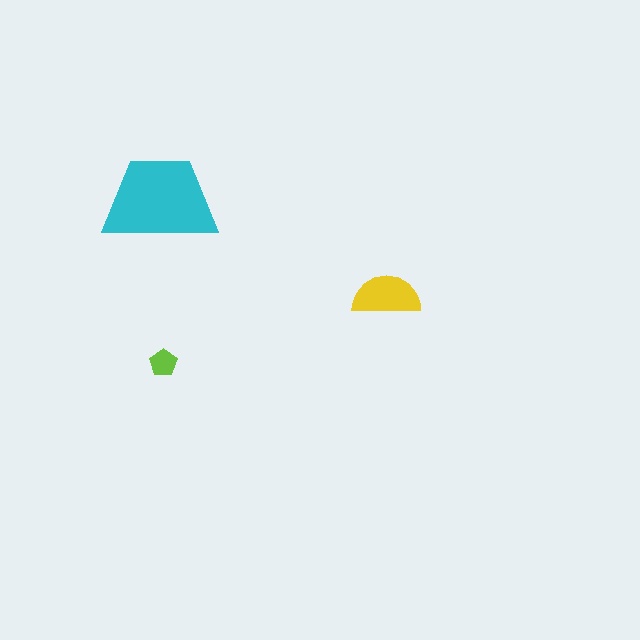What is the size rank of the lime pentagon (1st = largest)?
3rd.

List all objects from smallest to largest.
The lime pentagon, the yellow semicircle, the cyan trapezoid.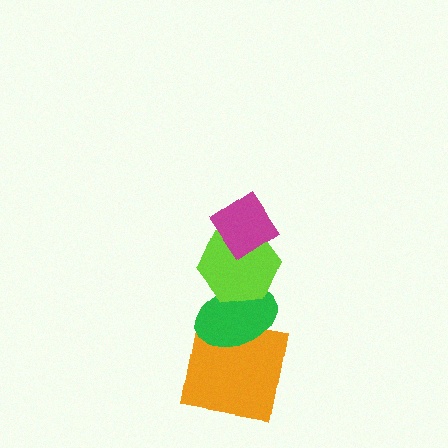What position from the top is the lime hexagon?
The lime hexagon is 2nd from the top.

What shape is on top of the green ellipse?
The lime hexagon is on top of the green ellipse.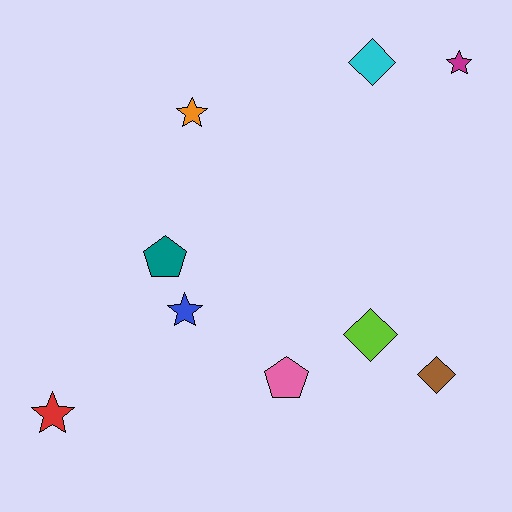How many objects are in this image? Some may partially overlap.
There are 9 objects.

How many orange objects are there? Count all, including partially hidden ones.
There is 1 orange object.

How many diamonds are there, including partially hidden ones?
There are 3 diamonds.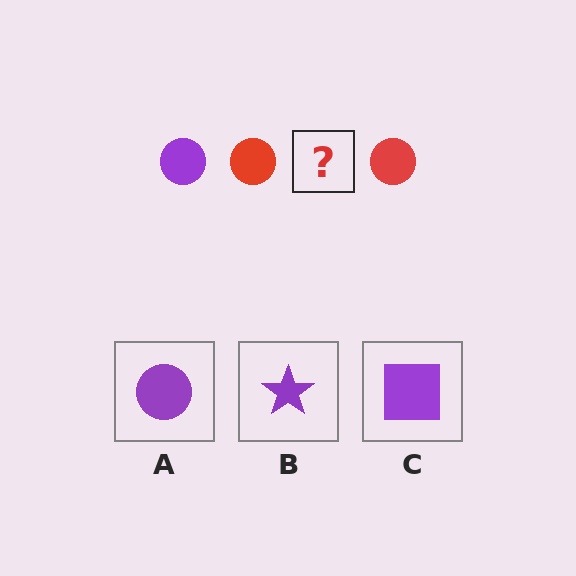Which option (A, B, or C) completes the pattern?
A.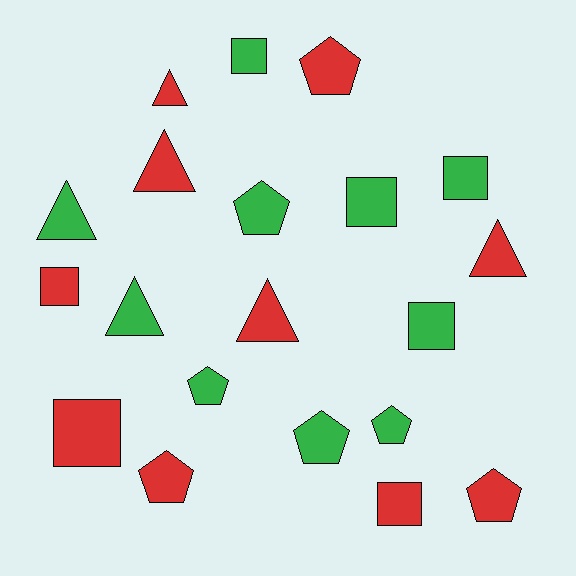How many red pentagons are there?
There are 3 red pentagons.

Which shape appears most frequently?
Square, with 7 objects.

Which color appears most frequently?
Green, with 10 objects.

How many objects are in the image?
There are 20 objects.